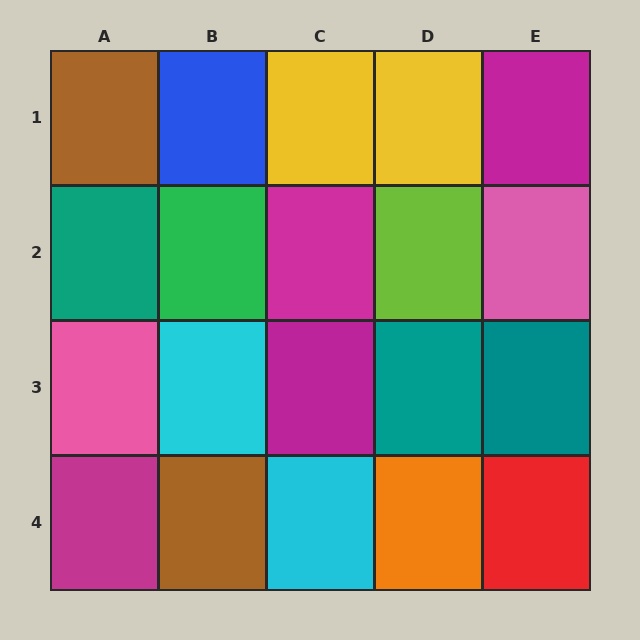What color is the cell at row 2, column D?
Lime.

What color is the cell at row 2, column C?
Magenta.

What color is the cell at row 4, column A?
Magenta.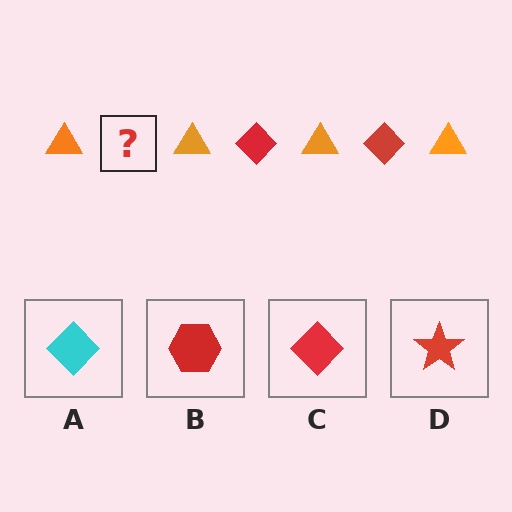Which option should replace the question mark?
Option C.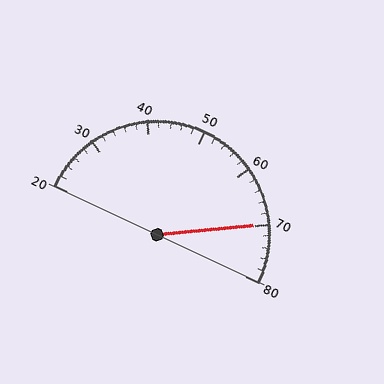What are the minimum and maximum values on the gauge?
The gauge ranges from 20 to 80.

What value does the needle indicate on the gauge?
The needle indicates approximately 70.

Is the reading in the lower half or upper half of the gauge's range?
The reading is in the upper half of the range (20 to 80).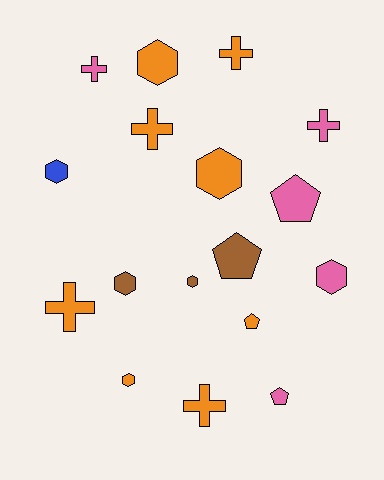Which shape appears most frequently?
Hexagon, with 7 objects.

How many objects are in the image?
There are 17 objects.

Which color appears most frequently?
Orange, with 8 objects.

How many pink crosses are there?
There are 2 pink crosses.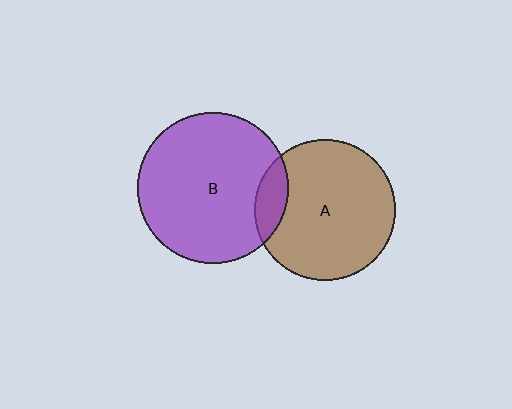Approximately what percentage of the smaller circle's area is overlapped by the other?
Approximately 10%.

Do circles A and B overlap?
Yes.